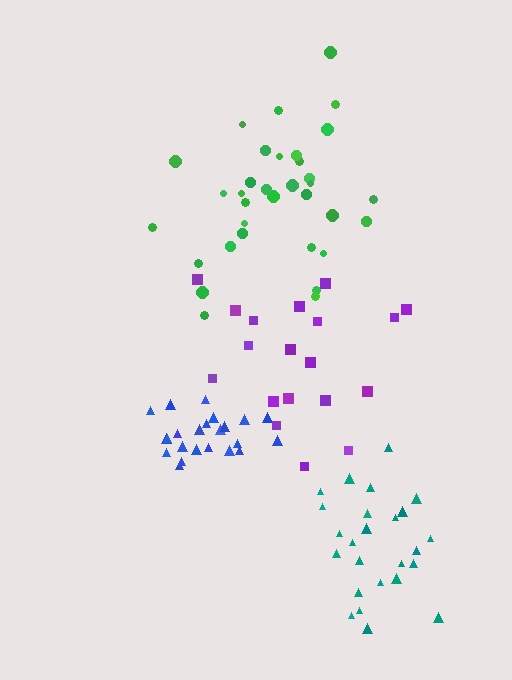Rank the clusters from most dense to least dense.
blue, green, teal, purple.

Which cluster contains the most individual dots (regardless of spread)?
Green (34).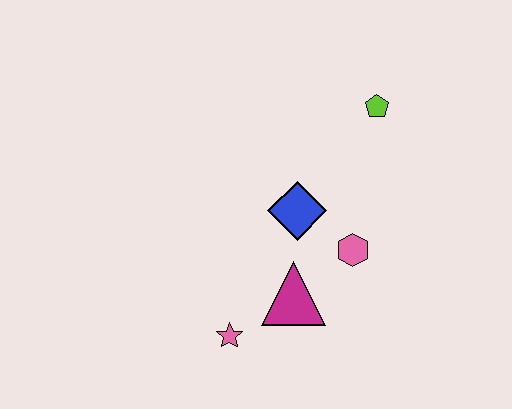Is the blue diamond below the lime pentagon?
Yes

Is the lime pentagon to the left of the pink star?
No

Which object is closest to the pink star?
The magenta triangle is closest to the pink star.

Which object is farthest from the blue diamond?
The pink star is farthest from the blue diamond.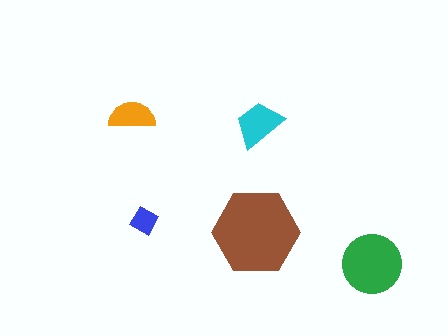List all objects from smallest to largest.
The blue diamond, the orange semicircle, the cyan trapezoid, the green circle, the brown hexagon.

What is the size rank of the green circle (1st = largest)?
2nd.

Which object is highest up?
The orange semicircle is topmost.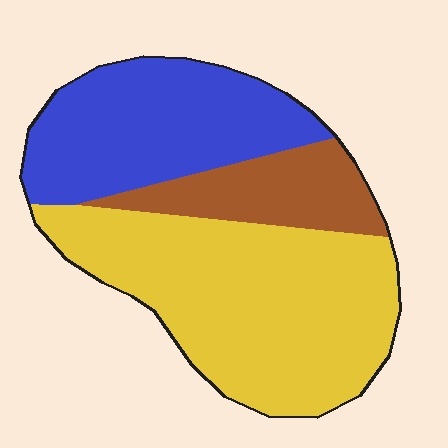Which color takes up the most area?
Yellow, at roughly 50%.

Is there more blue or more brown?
Blue.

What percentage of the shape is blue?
Blue takes up about one third (1/3) of the shape.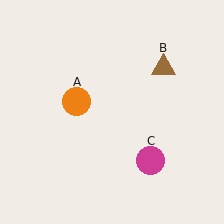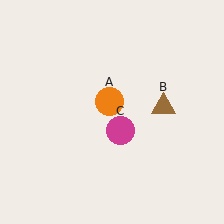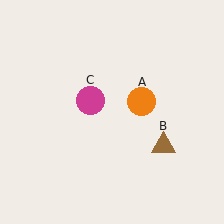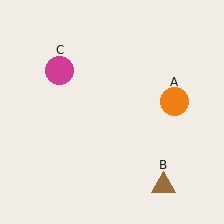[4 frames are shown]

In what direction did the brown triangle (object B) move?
The brown triangle (object B) moved down.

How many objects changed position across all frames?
3 objects changed position: orange circle (object A), brown triangle (object B), magenta circle (object C).